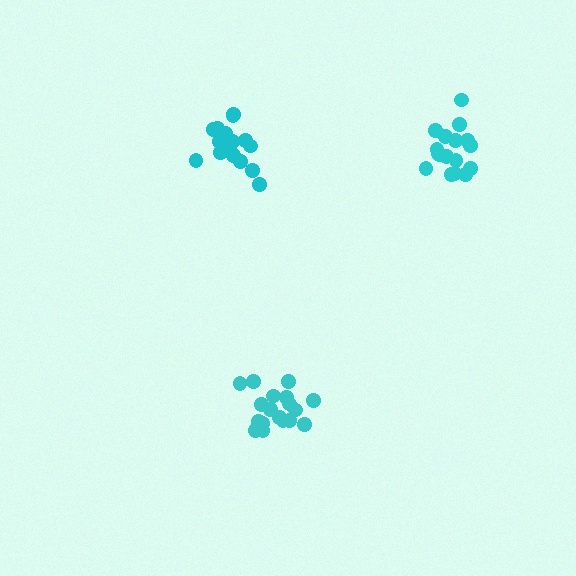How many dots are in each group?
Group 1: 17 dots, Group 2: 18 dots, Group 3: 17 dots (52 total).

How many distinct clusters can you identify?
There are 3 distinct clusters.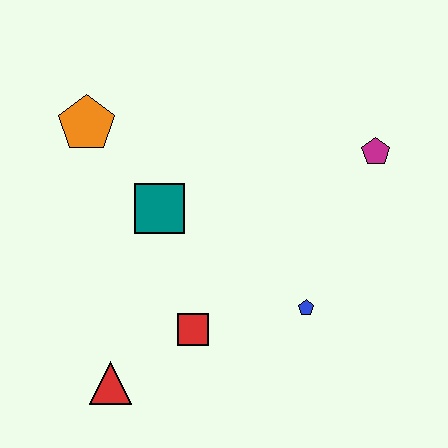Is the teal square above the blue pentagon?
Yes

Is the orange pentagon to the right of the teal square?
No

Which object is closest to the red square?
The red triangle is closest to the red square.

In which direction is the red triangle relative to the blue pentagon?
The red triangle is to the left of the blue pentagon.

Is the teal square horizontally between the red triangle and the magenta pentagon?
Yes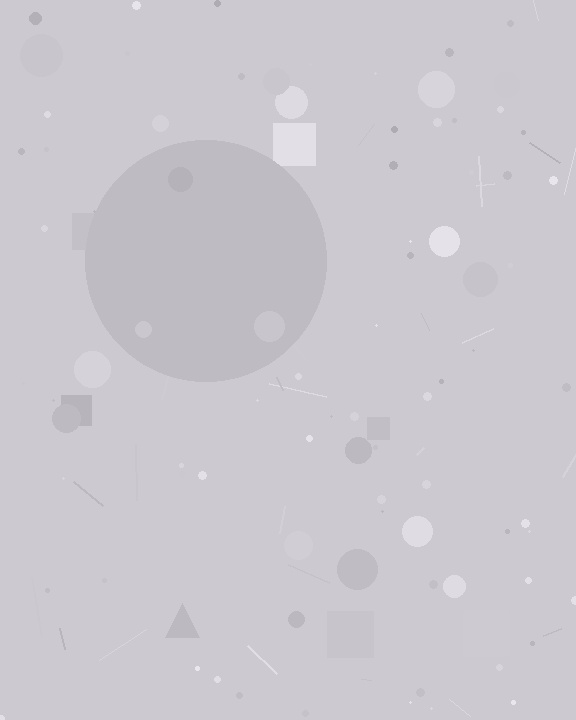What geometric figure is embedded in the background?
A circle is embedded in the background.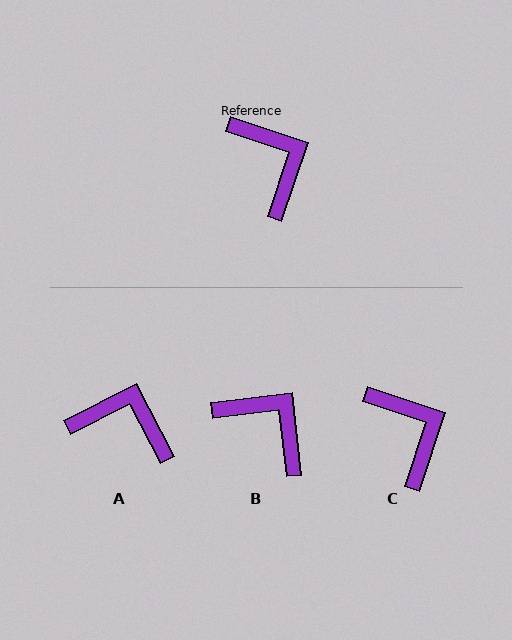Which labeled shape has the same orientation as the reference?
C.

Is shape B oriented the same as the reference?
No, it is off by about 25 degrees.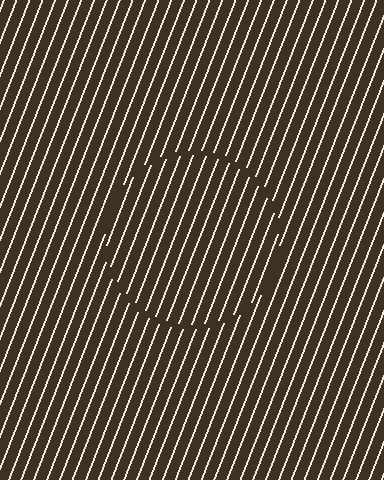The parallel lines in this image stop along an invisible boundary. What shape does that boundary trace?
An illusory circle. The interior of the shape contains the same grating, shifted by half a period — the contour is defined by the phase discontinuity where line-ends from the inner and outer gratings abut.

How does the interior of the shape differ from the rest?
The interior of the shape contains the same grating, shifted by half a period — the contour is defined by the phase discontinuity where line-ends from the inner and outer gratings abut.